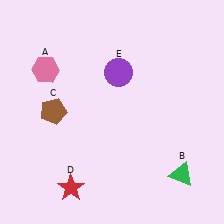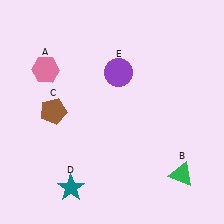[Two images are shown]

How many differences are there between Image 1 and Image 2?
There is 1 difference between the two images.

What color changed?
The star (D) changed from red in Image 1 to teal in Image 2.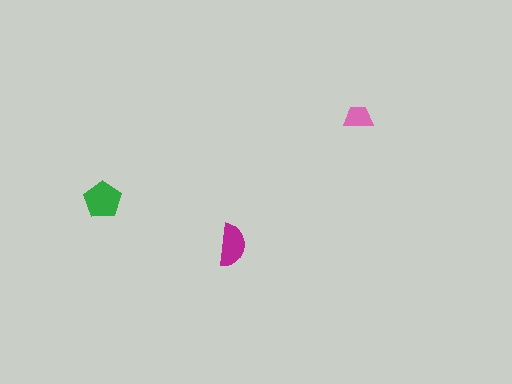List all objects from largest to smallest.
The green pentagon, the magenta semicircle, the pink trapezoid.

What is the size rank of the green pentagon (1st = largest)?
1st.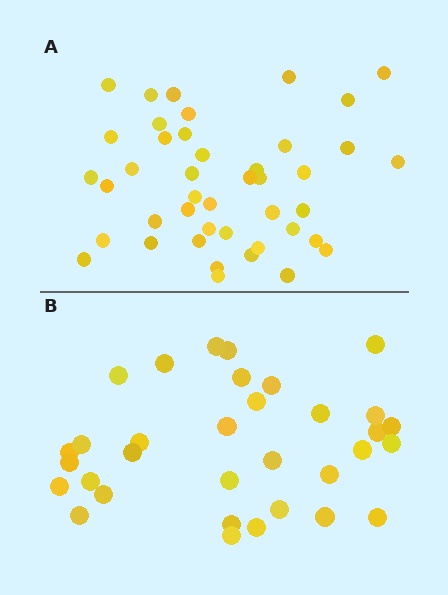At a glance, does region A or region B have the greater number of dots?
Region A (the top region) has more dots.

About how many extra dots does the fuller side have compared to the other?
Region A has roughly 10 or so more dots than region B.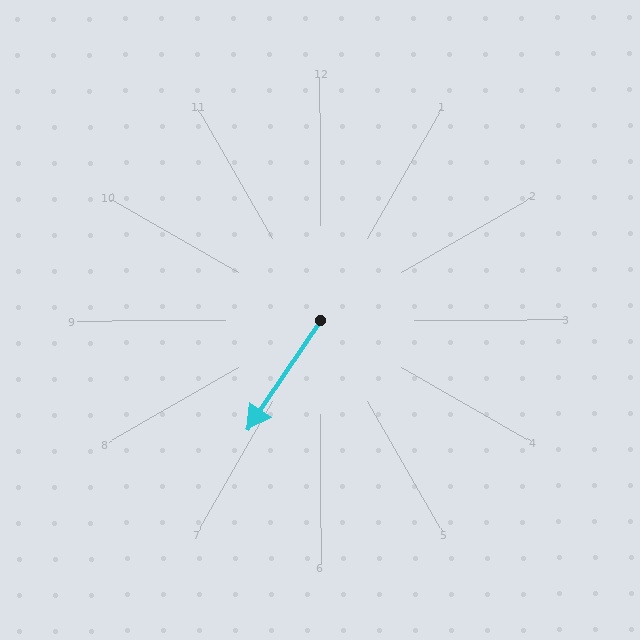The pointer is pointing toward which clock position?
Roughly 7 o'clock.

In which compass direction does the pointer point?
Southwest.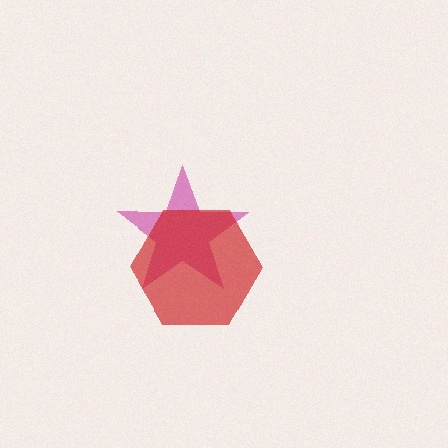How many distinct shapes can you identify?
There are 2 distinct shapes: a magenta star, a red hexagon.